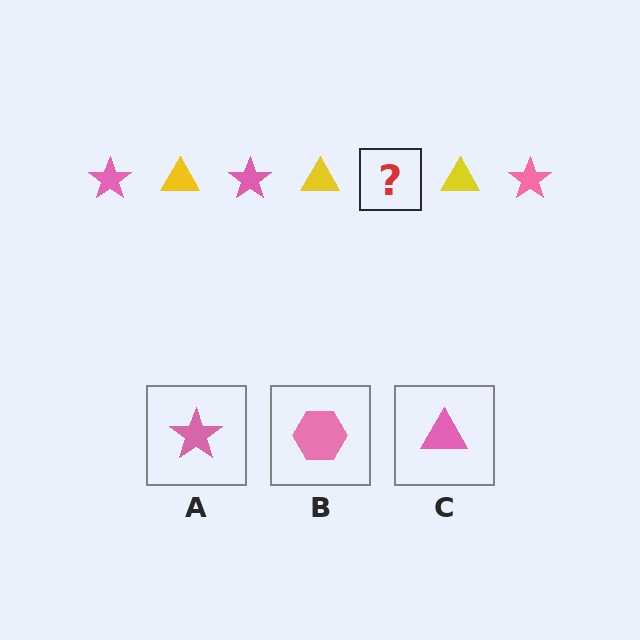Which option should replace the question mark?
Option A.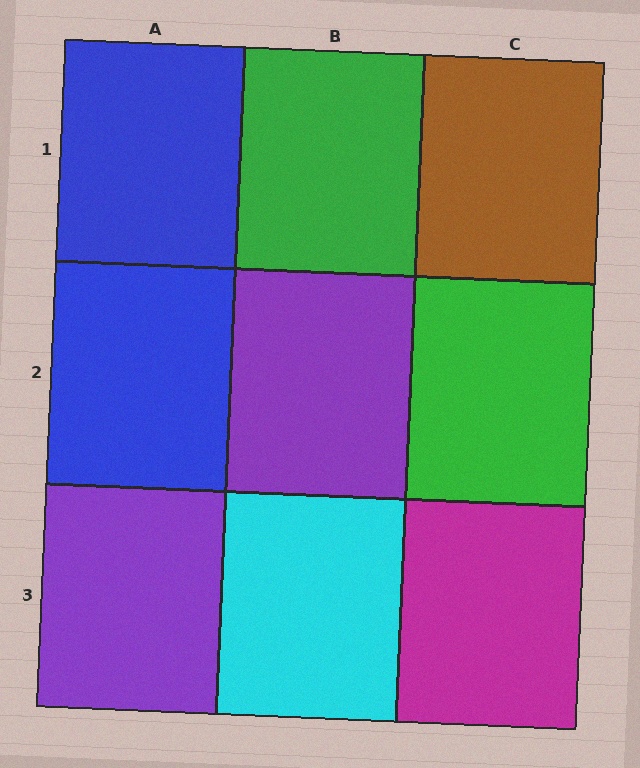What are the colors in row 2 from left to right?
Blue, purple, green.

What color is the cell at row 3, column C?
Magenta.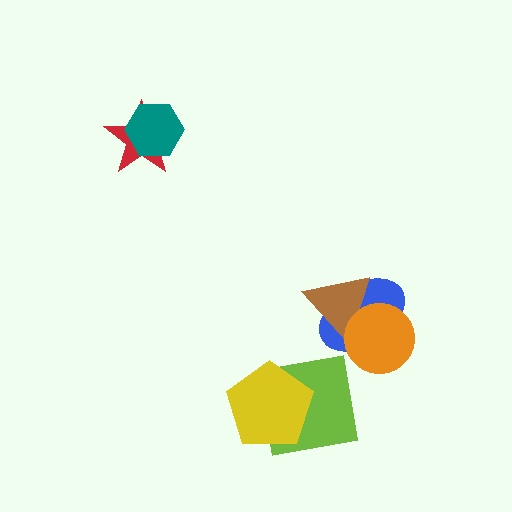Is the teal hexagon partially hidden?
No, no other shape covers it.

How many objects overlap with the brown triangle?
2 objects overlap with the brown triangle.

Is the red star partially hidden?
Yes, it is partially covered by another shape.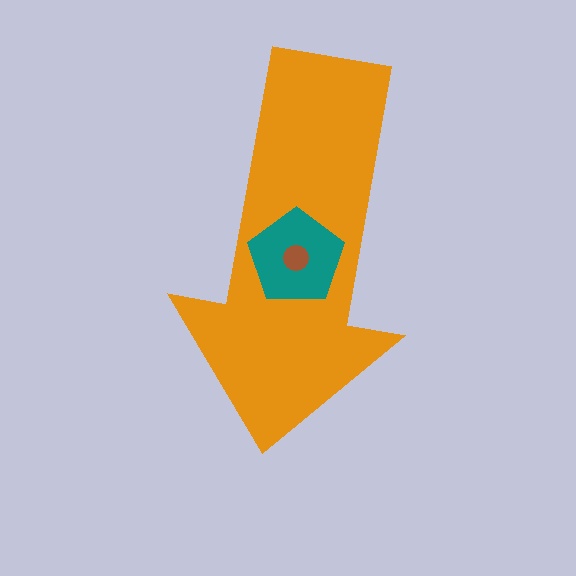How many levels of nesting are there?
3.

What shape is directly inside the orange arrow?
The teal pentagon.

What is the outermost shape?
The orange arrow.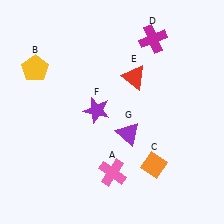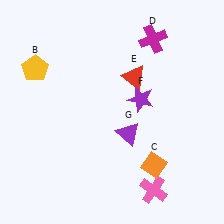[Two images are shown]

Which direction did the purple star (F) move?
The purple star (F) moved right.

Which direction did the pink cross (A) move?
The pink cross (A) moved right.